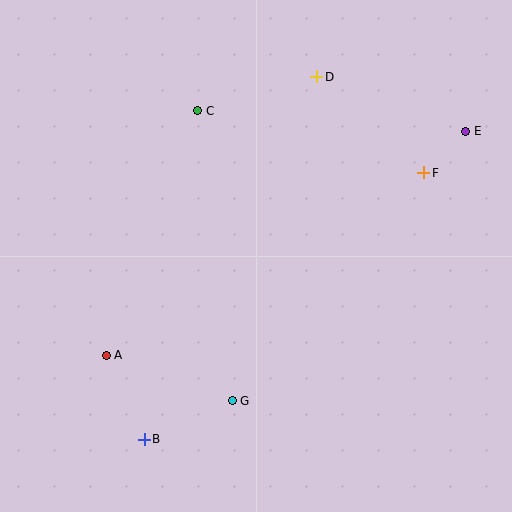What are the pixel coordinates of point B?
Point B is at (144, 440).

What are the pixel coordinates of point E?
Point E is at (466, 131).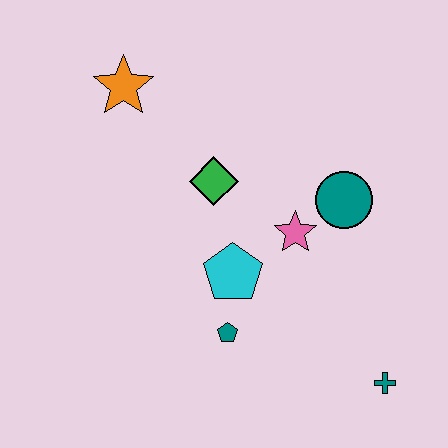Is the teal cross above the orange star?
No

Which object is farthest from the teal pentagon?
The orange star is farthest from the teal pentagon.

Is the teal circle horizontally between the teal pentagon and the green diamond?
No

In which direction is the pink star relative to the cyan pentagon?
The pink star is to the right of the cyan pentagon.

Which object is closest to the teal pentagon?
The cyan pentagon is closest to the teal pentagon.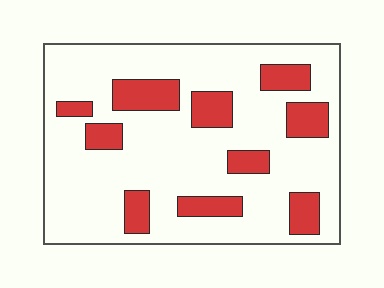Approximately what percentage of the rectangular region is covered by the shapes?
Approximately 20%.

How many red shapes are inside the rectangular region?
10.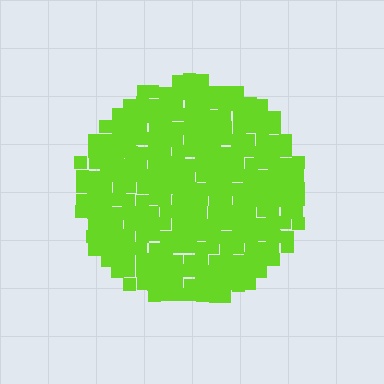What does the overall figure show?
The overall figure shows a circle.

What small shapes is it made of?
It is made of small squares.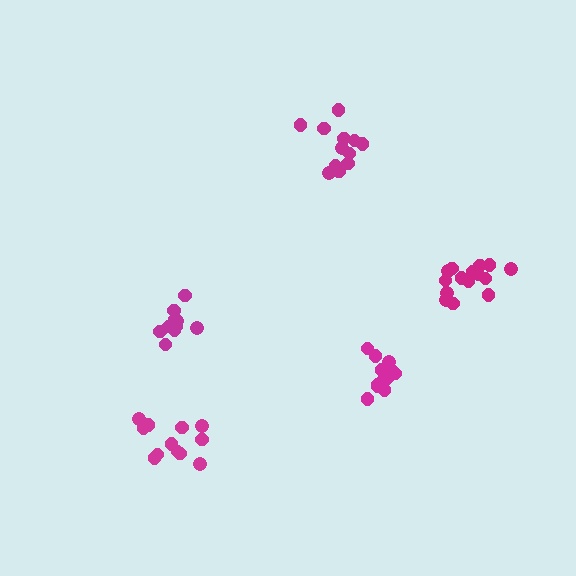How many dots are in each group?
Group 1: 11 dots, Group 2: 12 dots, Group 3: 13 dots, Group 4: 15 dots, Group 5: 12 dots (63 total).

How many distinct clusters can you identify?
There are 5 distinct clusters.